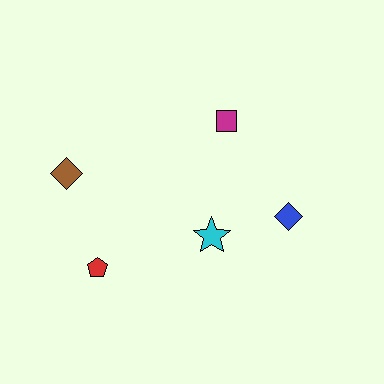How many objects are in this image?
There are 5 objects.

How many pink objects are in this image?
There are no pink objects.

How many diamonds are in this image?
There are 2 diamonds.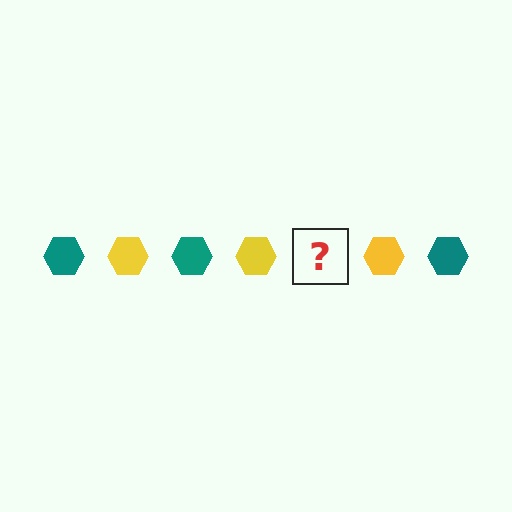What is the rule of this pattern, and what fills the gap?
The rule is that the pattern cycles through teal, yellow hexagons. The gap should be filled with a teal hexagon.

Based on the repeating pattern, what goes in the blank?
The blank should be a teal hexagon.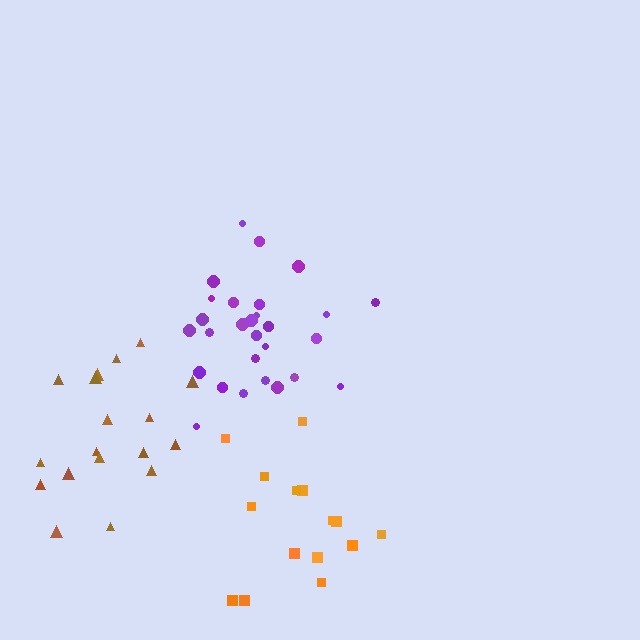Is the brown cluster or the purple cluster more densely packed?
Purple.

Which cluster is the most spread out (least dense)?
Orange.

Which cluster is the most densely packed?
Purple.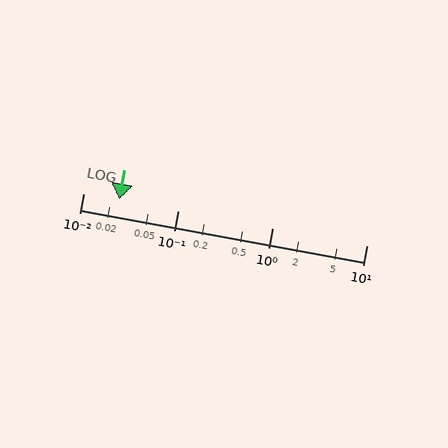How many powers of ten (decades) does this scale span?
The scale spans 3 decades, from 0.01 to 10.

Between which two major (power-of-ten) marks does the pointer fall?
The pointer is between 0.01 and 0.1.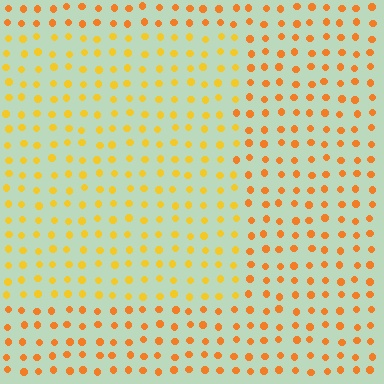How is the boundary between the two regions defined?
The boundary is defined purely by a slight shift in hue (about 22 degrees). Spacing, size, and orientation are identical on both sides.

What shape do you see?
I see a rectangle.